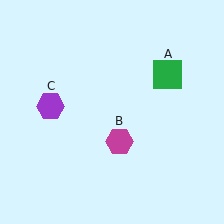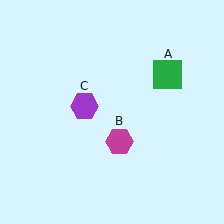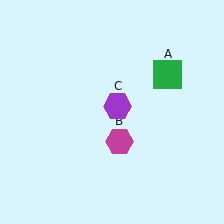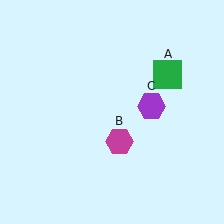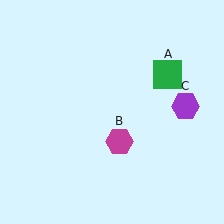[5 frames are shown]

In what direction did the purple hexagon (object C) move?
The purple hexagon (object C) moved right.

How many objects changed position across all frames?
1 object changed position: purple hexagon (object C).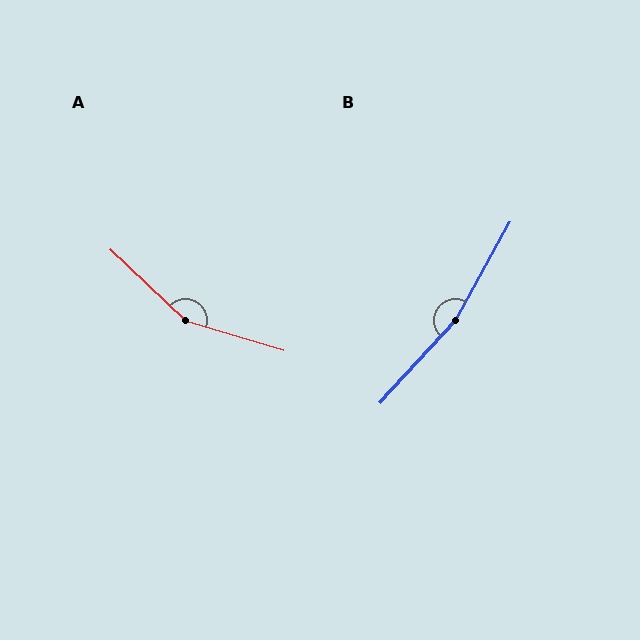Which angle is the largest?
B, at approximately 166 degrees.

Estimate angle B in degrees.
Approximately 166 degrees.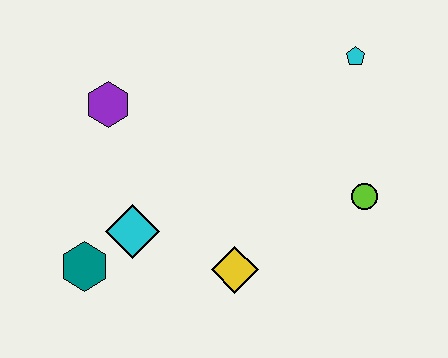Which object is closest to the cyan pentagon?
The lime circle is closest to the cyan pentagon.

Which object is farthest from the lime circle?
The teal hexagon is farthest from the lime circle.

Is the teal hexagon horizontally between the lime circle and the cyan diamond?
No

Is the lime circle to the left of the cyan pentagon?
No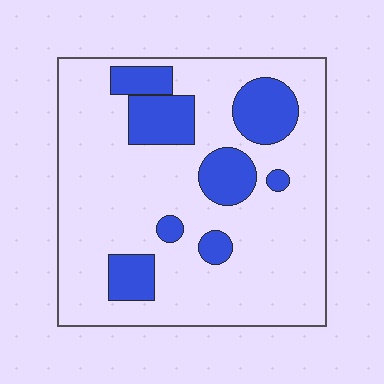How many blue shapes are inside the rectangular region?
8.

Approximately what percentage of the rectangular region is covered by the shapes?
Approximately 20%.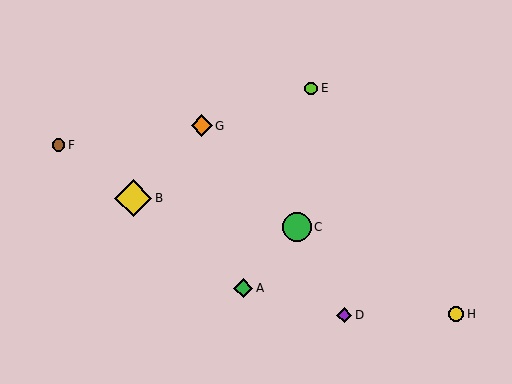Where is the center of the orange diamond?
The center of the orange diamond is at (202, 126).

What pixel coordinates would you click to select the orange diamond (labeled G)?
Click at (202, 126) to select the orange diamond G.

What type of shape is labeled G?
Shape G is an orange diamond.